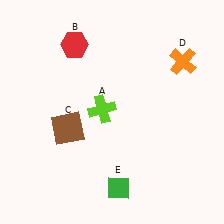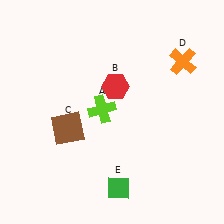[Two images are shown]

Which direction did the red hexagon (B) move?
The red hexagon (B) moved down.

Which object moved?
The red hexagon (B) moved down.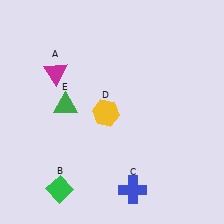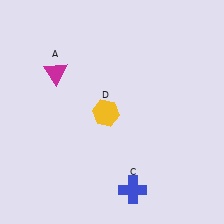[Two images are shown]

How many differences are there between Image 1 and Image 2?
There are 2 differences between the two images.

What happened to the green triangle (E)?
The green triangle (E) was removed in Image 2. It was in the top-left area of Image 1.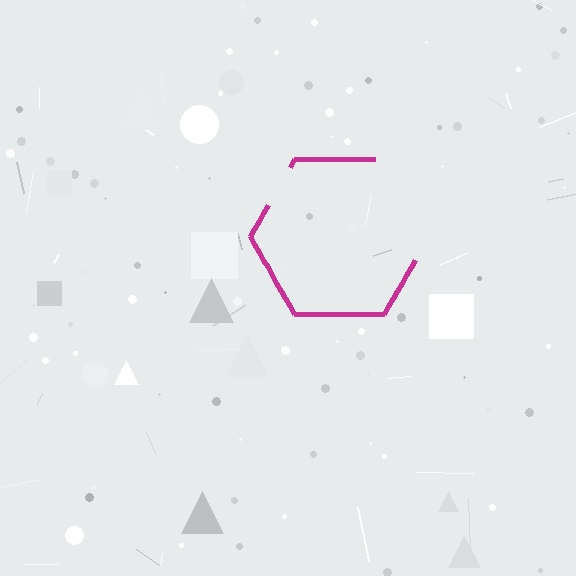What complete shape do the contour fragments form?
The contour fragments form a hexagon.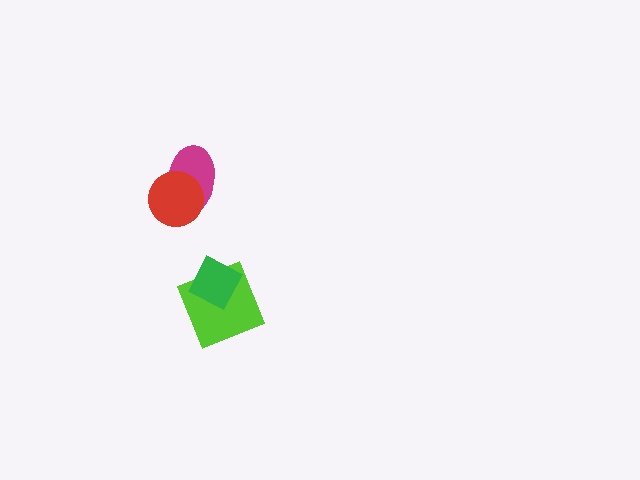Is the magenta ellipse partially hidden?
Yes, it is partially covered by another shape.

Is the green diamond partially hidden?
No, no other shape covers it.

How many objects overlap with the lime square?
1 object overlaps with the lime square.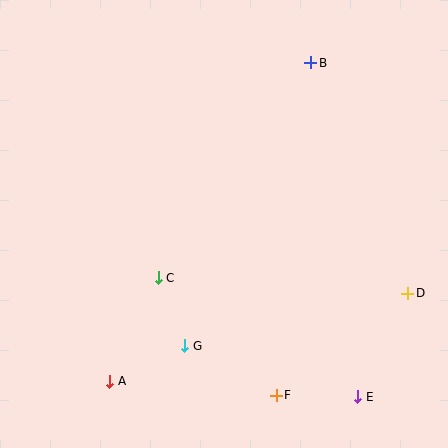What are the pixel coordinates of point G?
Point G is at (185, 346).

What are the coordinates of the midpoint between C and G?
The midpoint between C and G is at (172, 312).